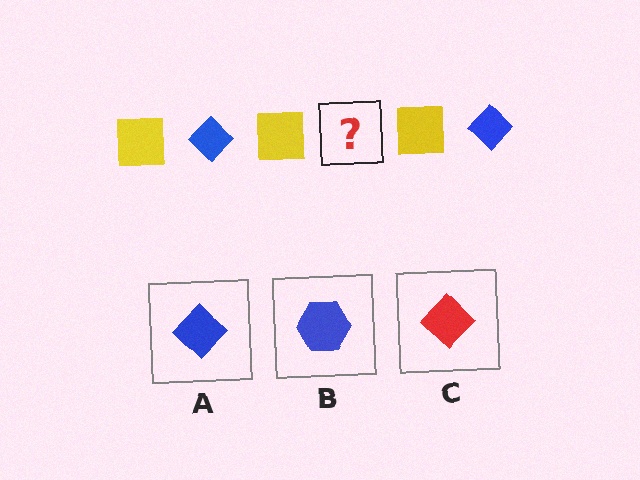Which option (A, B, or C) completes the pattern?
A.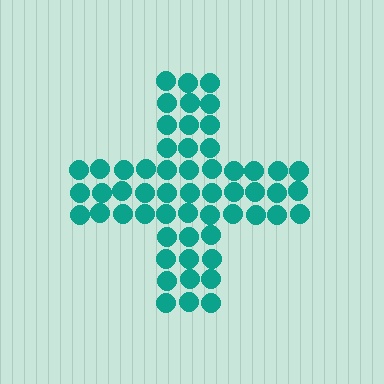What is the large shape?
The large shape is a cross.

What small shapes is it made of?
It is made of small circles.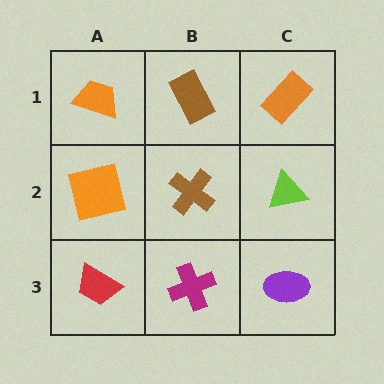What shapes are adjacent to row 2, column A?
An orange trapezoid (row 1, column A), a red trapezoid (row 3, column A), a brown cross (row 2, column B).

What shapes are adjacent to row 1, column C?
A lime triangle (row 2, column C), a brown rectangle (row 1, column B).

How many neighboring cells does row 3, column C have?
2.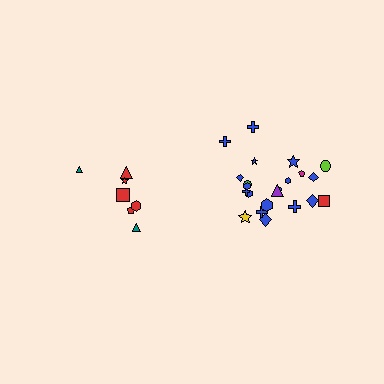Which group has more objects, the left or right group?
The right group.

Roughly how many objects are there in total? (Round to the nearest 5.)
Roughly 30 objects in total.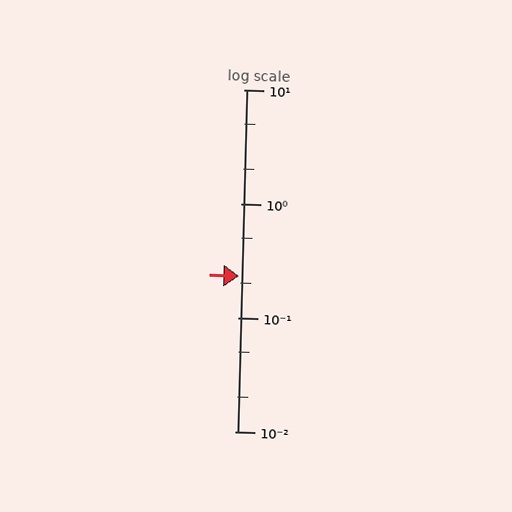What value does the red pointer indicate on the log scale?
The pointer indicates approximately 0.23.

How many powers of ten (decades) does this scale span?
The scale spans 3 decades, from 0.01 to 10.